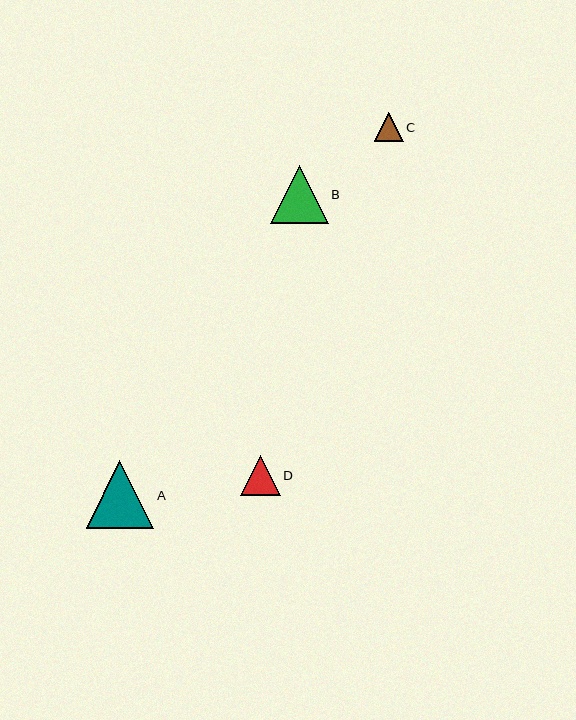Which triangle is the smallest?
Triangle C is the smallest with a size of approximately 29 pixels.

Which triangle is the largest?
Triangle A is the largest with a size of approximately 67 pixels.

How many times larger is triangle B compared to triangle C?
Triangle B is approximately 2.0 times the size of triangle C.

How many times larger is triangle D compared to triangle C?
Triangle D is approximately 1.4 times the size of triangle C.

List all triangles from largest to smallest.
From largest to smallest: A, B, D, C.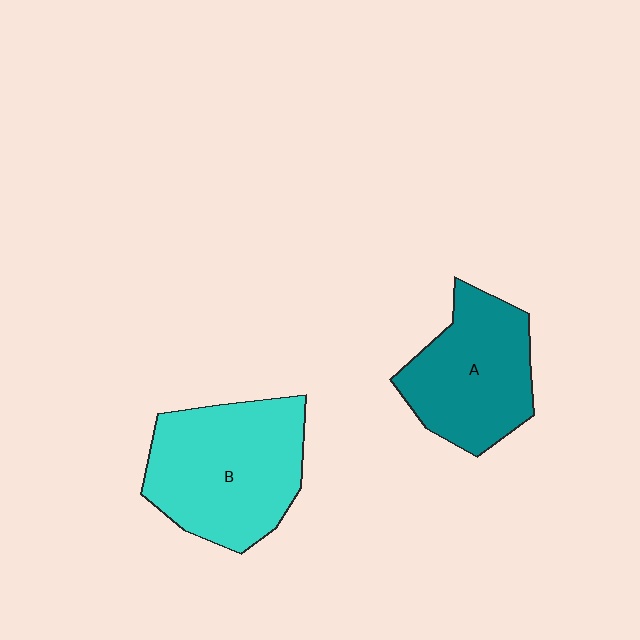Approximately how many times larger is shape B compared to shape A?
Approximately 1.2 times.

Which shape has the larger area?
Shape B (cyan).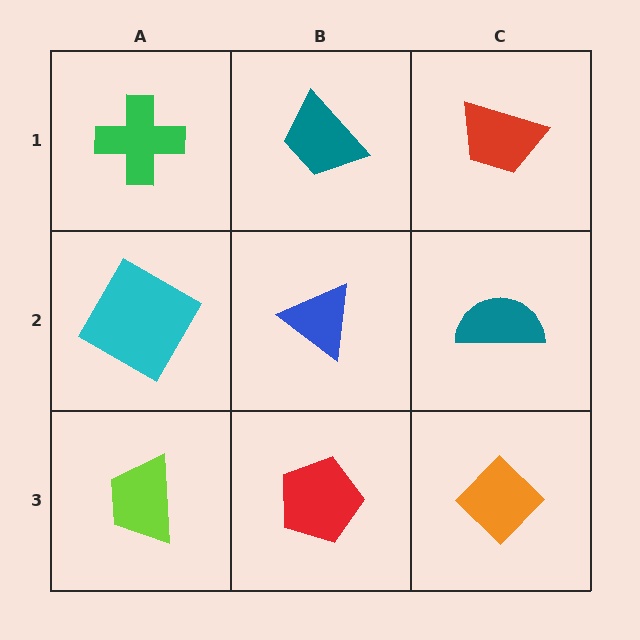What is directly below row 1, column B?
A blue triangle.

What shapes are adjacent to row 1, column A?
A cyan square (row 2, column A), a teal trapezoid (row 1, column B).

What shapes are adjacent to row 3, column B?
A blue triangle (row 2, column B), a lime trapezoid (row 3, column A), an orange diamond (row 3, column C).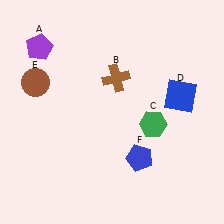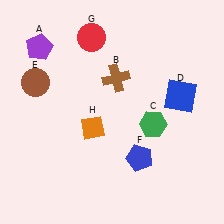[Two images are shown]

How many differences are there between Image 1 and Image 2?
There are 2 differences between the two images.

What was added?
A red circle (G), an orange diamond (H) were added in Image 2.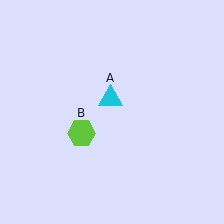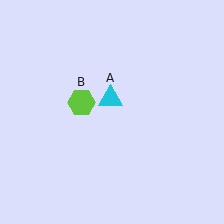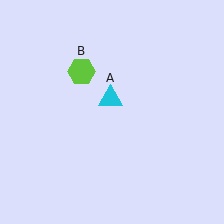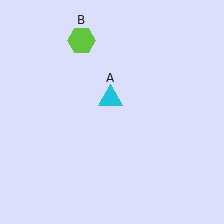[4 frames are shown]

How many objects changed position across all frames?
1 object changed position: lime hexagon (object B).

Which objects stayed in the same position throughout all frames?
Cyan triangle (object A) remained stationary.